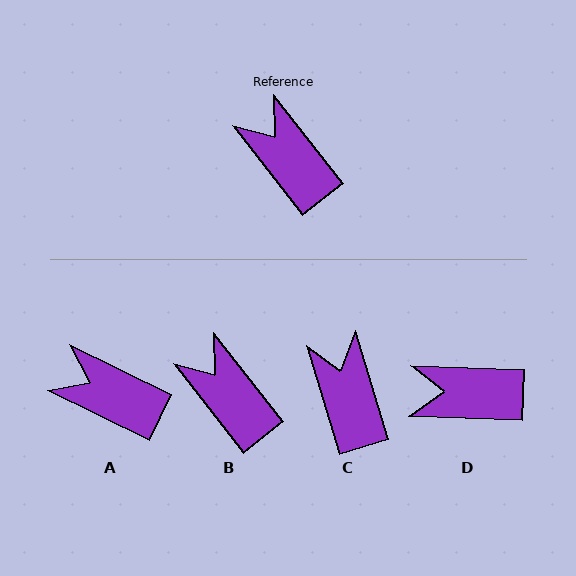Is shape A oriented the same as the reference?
No, it is off by about 26 degrees.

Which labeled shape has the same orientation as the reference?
B.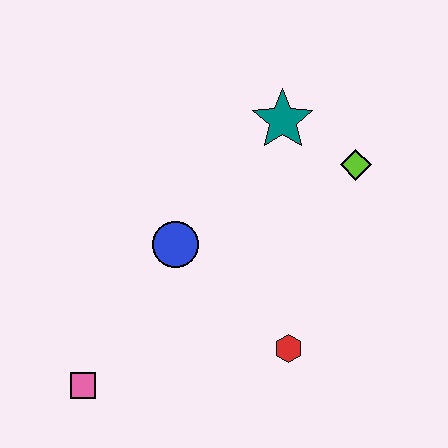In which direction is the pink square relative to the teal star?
The pink square is below the teal star.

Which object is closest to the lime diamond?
The teal star is closest to the lime diamond.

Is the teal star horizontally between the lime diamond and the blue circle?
Yes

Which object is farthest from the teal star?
The pink square is farthest from the teal star.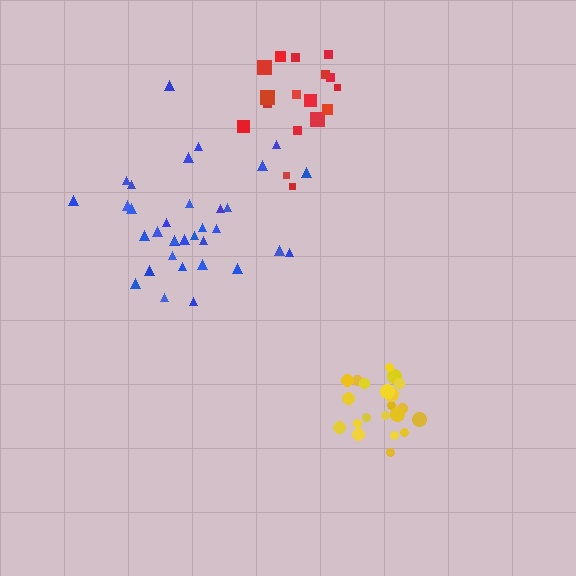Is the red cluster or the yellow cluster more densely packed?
Yellow.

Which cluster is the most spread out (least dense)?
Blue.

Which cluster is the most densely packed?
Yellow.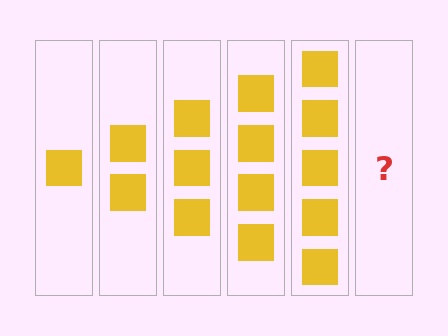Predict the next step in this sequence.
The next step is 6 squares.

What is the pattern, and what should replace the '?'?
The pattern is that each step adds one more square. The '?' should be 6 squares.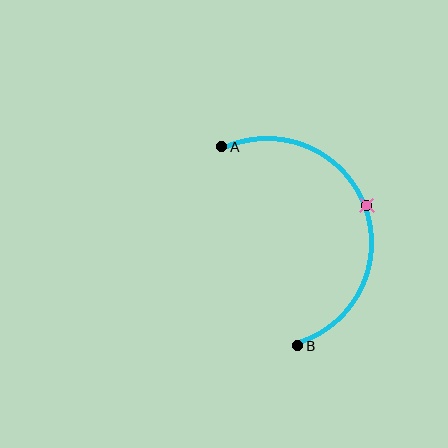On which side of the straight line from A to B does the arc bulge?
The arc bulges to the right of the straight line connecting A and B.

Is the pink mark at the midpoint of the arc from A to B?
Yes. The pink mark lies on the arc at equal arc-length from both A and B — it is the arc midpoint.